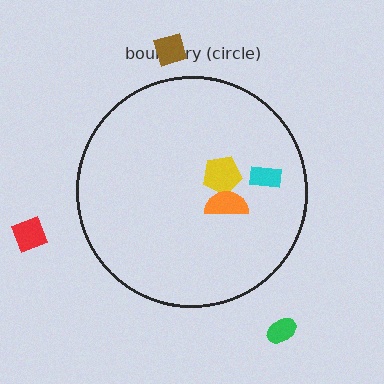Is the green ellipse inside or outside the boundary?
Outside.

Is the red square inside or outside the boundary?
Outside.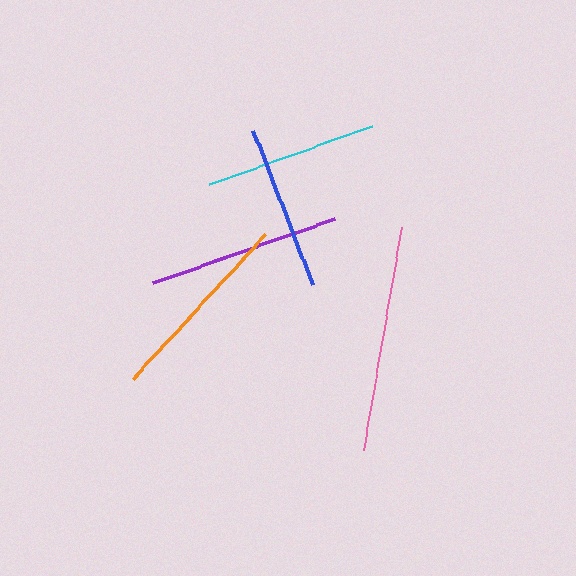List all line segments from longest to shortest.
From longest to shortest: pink, orange, purple, cyan, blue.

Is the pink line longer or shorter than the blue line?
The pink line is longer than the blue line.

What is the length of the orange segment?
The orange segment is approximately 196 pixels long.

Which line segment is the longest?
The pink line is the longest at approximately 226 pixels.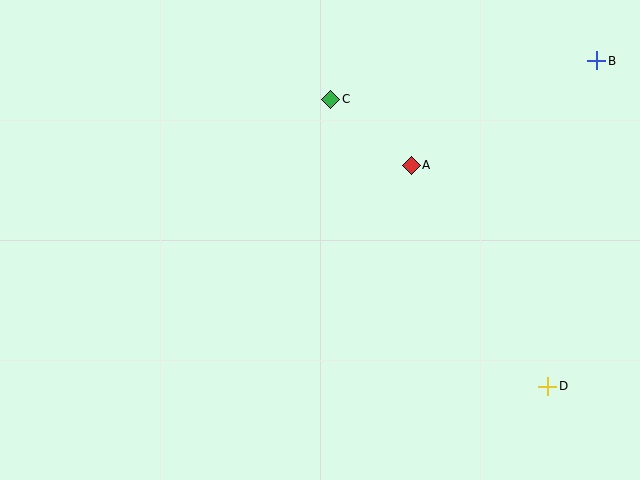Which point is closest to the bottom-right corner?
Point D is closest to the bottom-right corner.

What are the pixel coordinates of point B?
Point B is at (597, 61).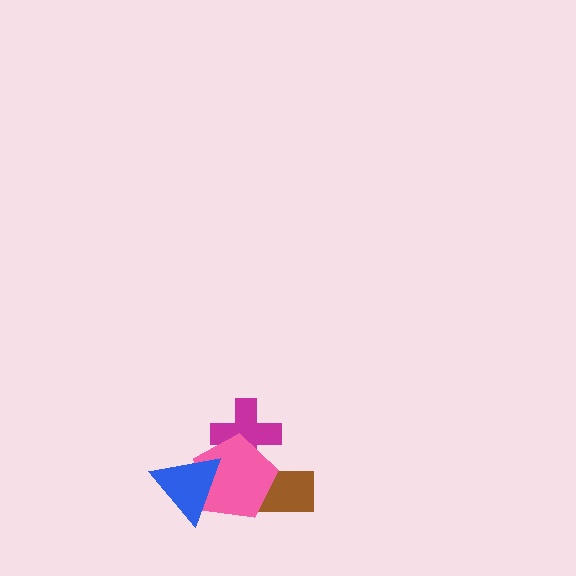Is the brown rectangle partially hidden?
Yes, it is partially covered by another shape.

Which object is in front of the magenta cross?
The pink pentagon is in front of the magenta cross.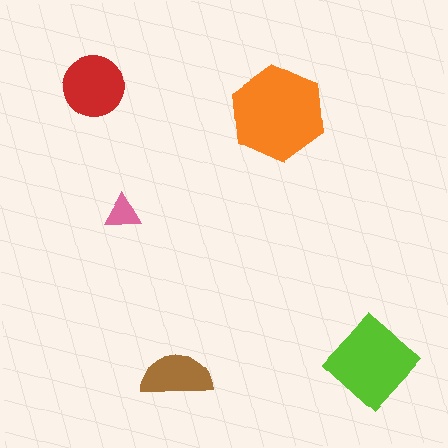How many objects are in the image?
There are 5 objects in the image.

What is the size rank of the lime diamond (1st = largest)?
2nd.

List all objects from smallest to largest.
The pink triangle, the brown semicircle, the red circle, the lime diamond, the orange hexagon.